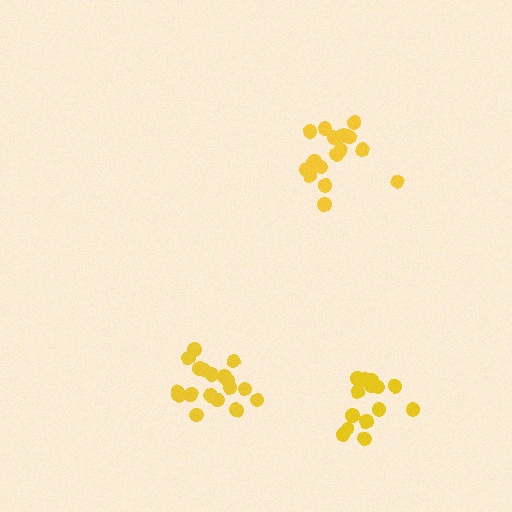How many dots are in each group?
Group 1: 18 dots, Group 2: 19 dots, Group 3: 15 dots (52 total).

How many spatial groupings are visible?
There are 3 spatial groupings.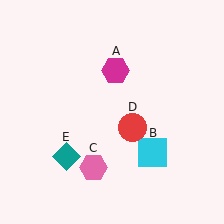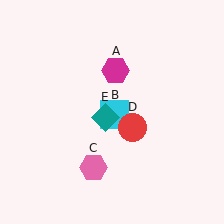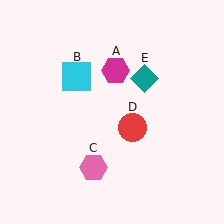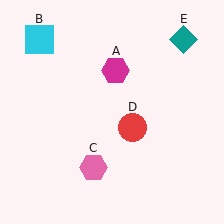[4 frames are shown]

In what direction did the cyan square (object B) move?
The cyan square (object B) moved up and to the left.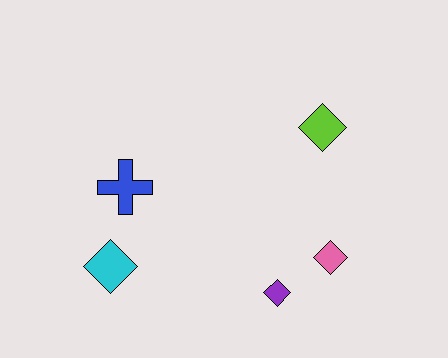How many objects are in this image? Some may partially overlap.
There are 5 objects.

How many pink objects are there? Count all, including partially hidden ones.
There is 1 pink object.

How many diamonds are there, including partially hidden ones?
There are 4 diamonds.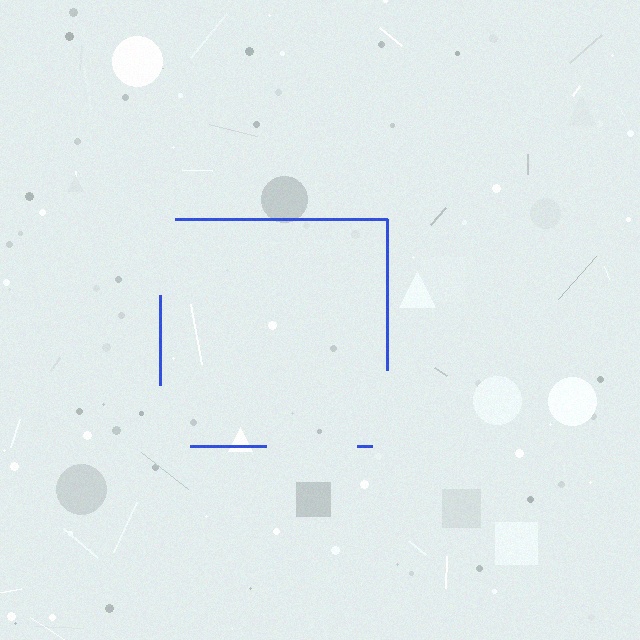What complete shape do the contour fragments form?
The contour fragments form a square.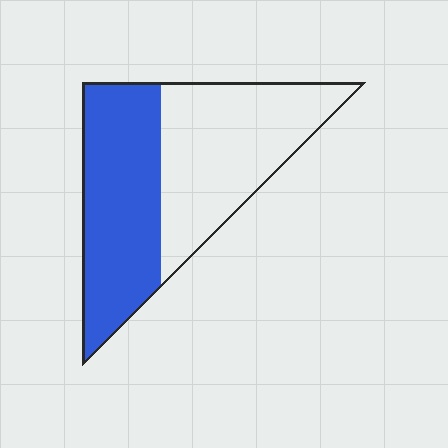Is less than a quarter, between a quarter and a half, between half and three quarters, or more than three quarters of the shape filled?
Between a quarter and a half.